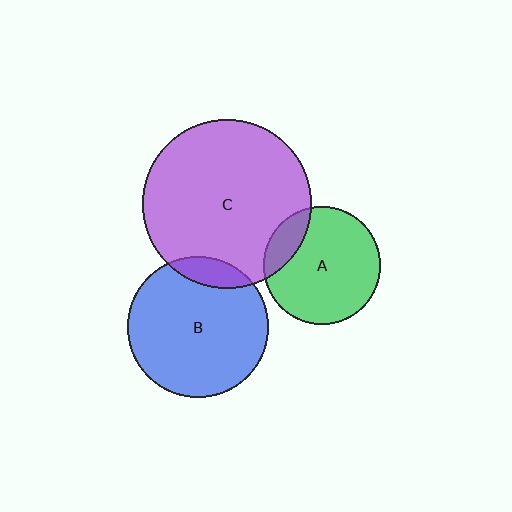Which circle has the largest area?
Circle C (purple).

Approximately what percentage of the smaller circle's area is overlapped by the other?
Approximately 15%.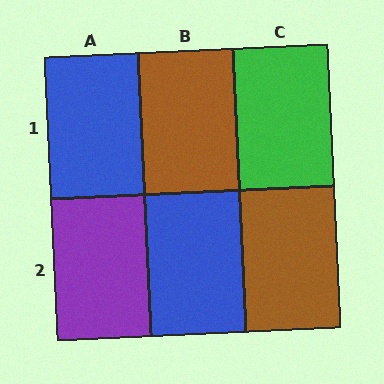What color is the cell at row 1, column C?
Green.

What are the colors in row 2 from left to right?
Purple, blue, brown.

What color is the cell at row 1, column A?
Blue.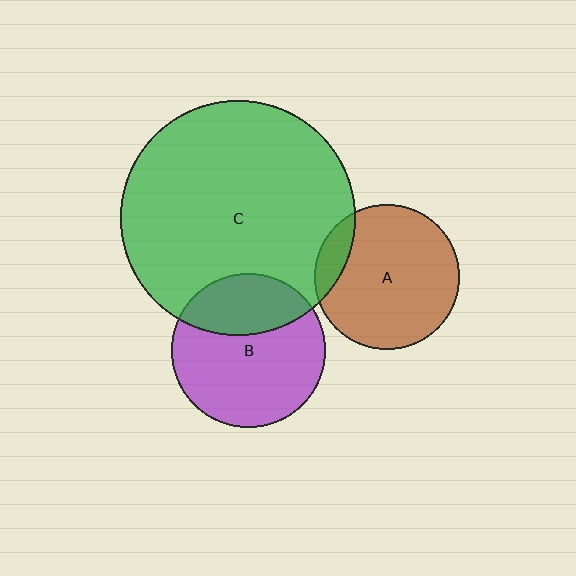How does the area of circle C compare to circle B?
Approximately 2.3 times.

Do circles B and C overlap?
Yes.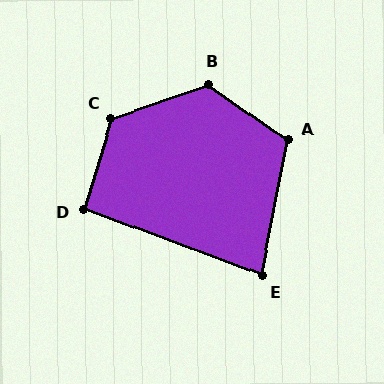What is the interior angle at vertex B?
Approximately 125 degrees (obtuse).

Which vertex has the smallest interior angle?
E, at approximately 80 degrees.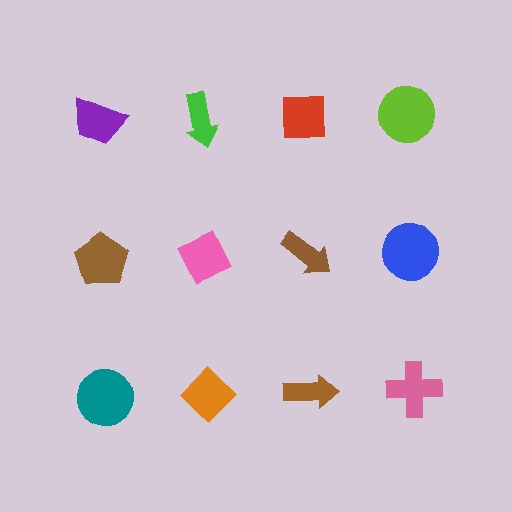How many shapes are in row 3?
4 shapes.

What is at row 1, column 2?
A green arrow.